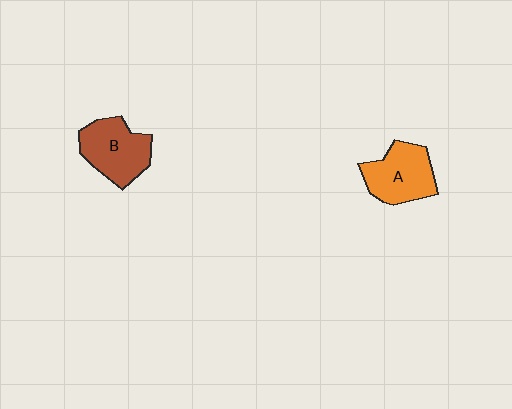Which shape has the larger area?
Shape B (brown).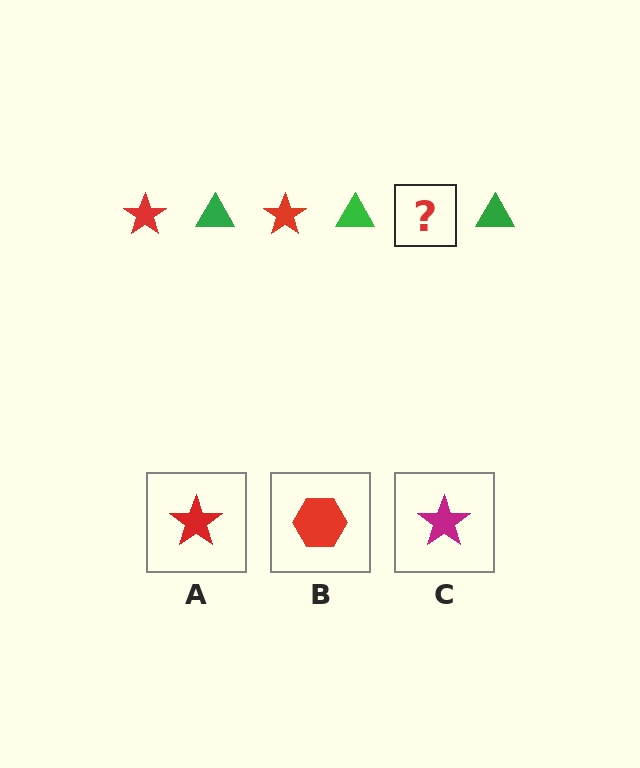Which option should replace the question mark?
Option A.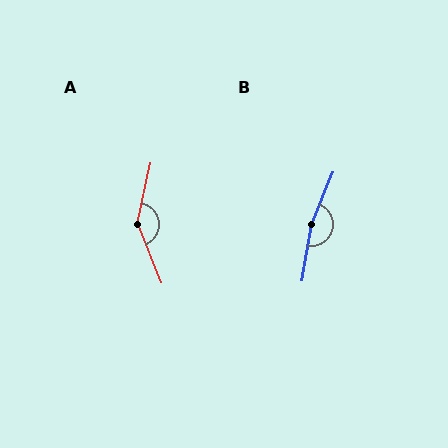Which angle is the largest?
B, at approximately 167 degrees.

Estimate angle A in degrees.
Approximately 147 degrees.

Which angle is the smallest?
A, at approximately 147 degrees.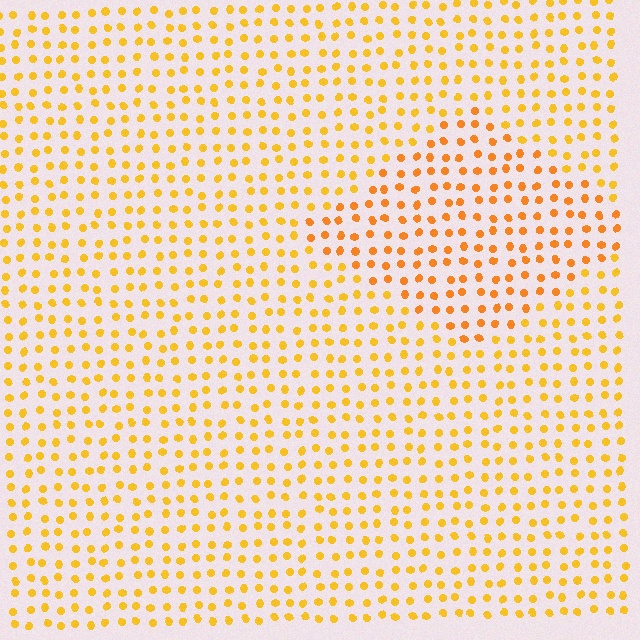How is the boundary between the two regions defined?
The boundary is defined purely by a slight shift in hue (about 18 degrees). Spacing, size, and orientation are identical on both sides.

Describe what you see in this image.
The image is filled with small yellow elements in a uniform arrangement. A diamond-shaped region is visible where the elements are tinted to a slightly different hue, forming a subtle color boundary.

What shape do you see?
I see a diamond.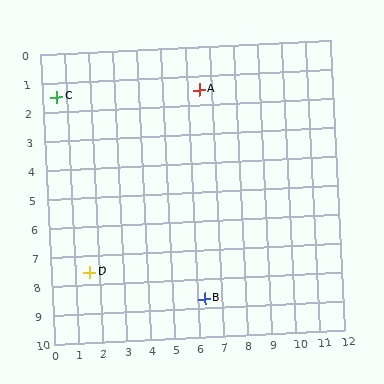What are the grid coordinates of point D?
Point D is at approximately (1.6, 7.6).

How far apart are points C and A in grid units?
Points C and A are about 5.9 grid units apart.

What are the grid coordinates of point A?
Point A is at approximately (6.5, 1.5).